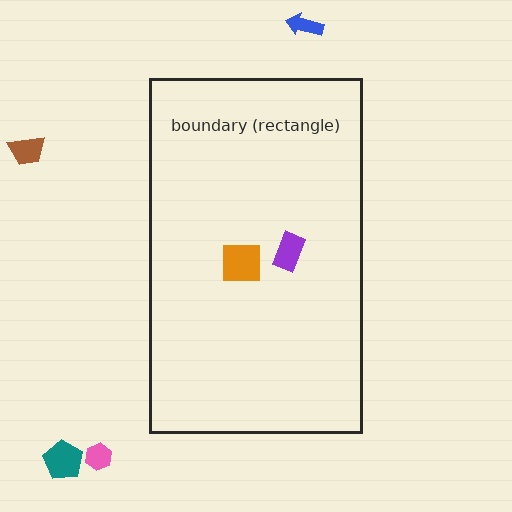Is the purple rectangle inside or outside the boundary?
Inside.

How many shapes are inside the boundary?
2 inside, 4 outside.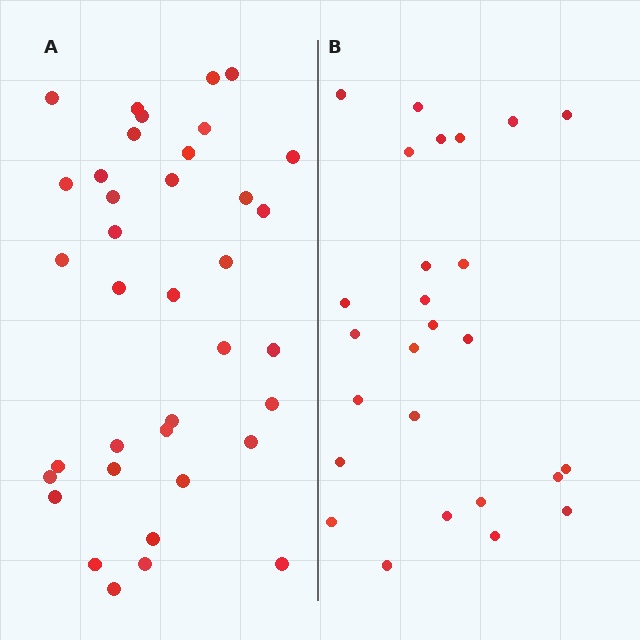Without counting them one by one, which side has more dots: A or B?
Region A (the left region) has more dots.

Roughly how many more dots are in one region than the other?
Region A has roughly 12 or so more dots than region B.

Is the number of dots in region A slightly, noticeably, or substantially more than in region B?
Region A has noticeably more, but not dramatically so. The ratio is roughly 1.4 to 1.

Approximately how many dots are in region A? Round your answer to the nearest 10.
About 40 dots. (The exact count is 37, which rounds to 40.)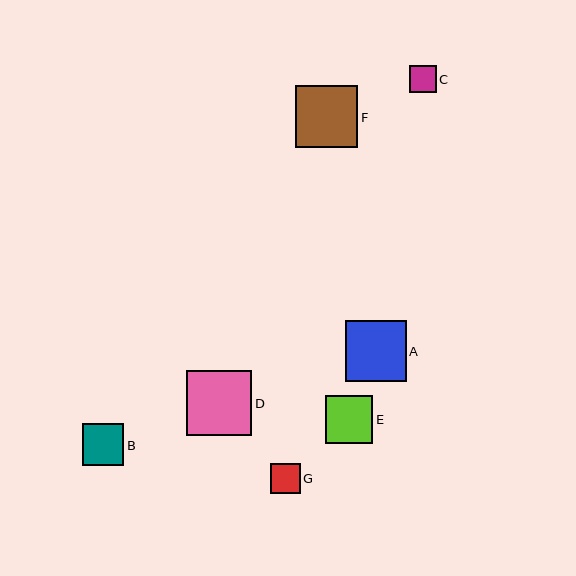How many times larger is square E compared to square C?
Square E is approximately 1.8 times the size of square C.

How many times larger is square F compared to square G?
Square F is approximately 2.1 times the size of square G.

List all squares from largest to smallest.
From largest to smallest: D, F, A, E, B, G, C.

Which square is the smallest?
Square C is the smallest with a size of approximately 27 pixels.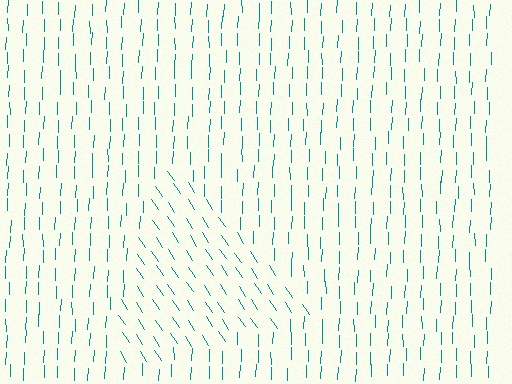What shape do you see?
I see a triangle.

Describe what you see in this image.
The image is filled with small teal line segments. A triangle region in the image has lines oriented differently from the surrounding lines, creating a visible texture boundary.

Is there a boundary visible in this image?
Yes, there is a texture boundary formed by a change in line orientation.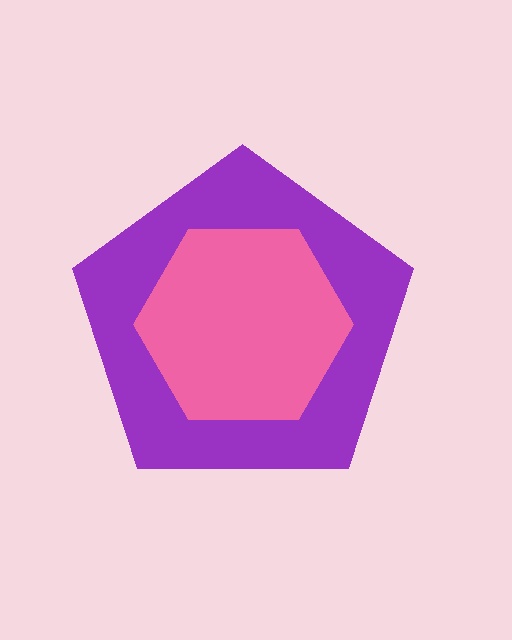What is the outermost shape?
The purple pentagon.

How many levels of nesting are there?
2.